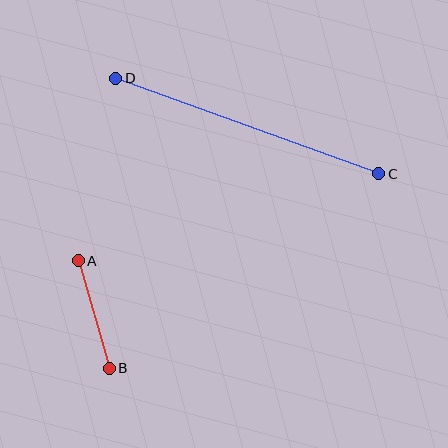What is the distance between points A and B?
The distance is approximately 112 pixels.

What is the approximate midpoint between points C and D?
The midpoint is at approximately (247, 126) pixels.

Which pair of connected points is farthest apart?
Points C and D are farthest apart.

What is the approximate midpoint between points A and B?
The midpoint is at approximately (94, 315) pixels.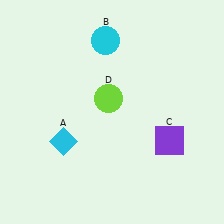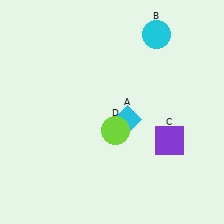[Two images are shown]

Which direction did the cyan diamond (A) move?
The cyan diamond (A) moved right.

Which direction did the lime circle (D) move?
The lime circle (D) moved down.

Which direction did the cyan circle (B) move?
The cyan circle (B) moved right.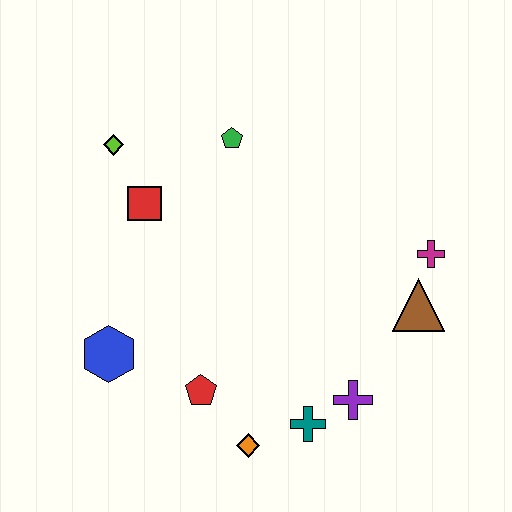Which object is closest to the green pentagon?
The red square is closest to the green pentagon.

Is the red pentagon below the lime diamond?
Yes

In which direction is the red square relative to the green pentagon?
The red square is to the left of the green pentagon.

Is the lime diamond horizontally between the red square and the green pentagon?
No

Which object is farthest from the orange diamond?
The lime diamond is farthest from the orange diamond.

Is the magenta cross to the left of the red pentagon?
No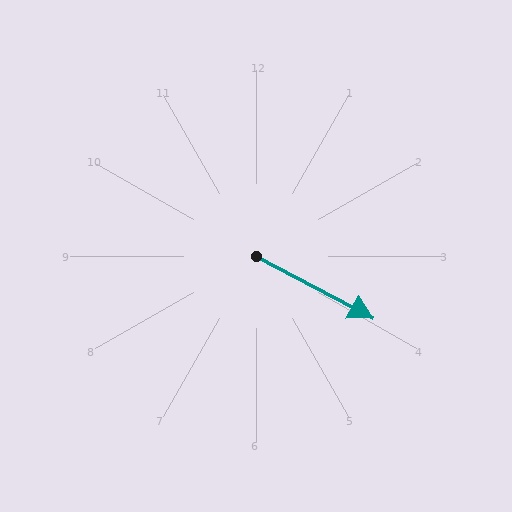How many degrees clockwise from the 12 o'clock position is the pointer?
Approximately 118 degrees.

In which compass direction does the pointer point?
Southeast.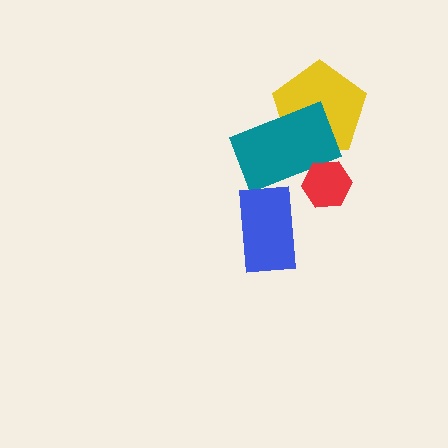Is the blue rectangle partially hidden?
No, no other shape covers it.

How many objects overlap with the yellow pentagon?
1 object overlaps with the yellow pentagon.